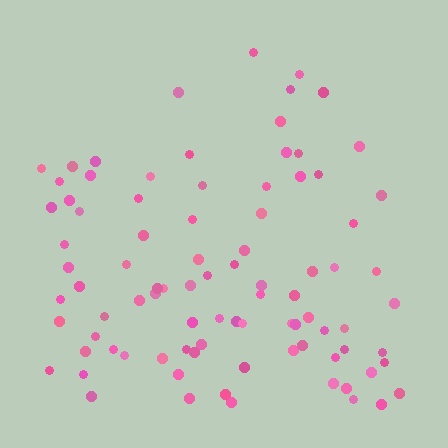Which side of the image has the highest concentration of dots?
The bottom.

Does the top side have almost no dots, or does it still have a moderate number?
Still a moderate number, just noticeably fewer than the bottom.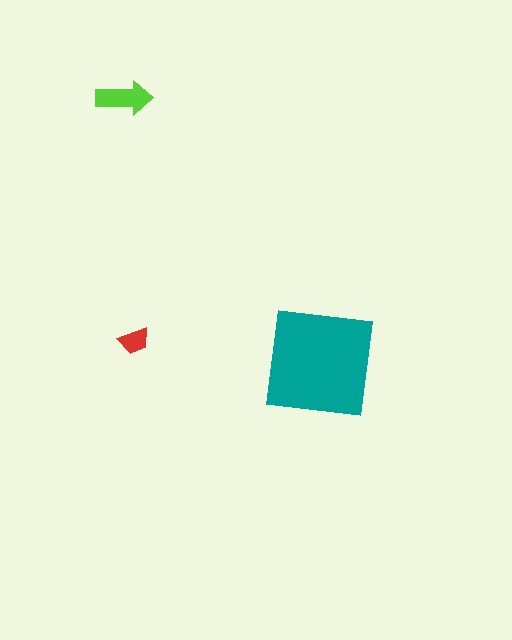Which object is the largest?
The teal square.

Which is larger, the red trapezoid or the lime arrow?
The lime arrow.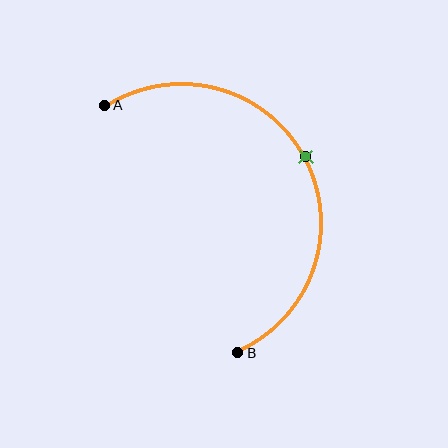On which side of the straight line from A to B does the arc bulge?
The arc bulges to the right of the straight line connecting A and B.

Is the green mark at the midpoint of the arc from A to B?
Yes. The green mark lies on the arc at equal arc-length from both A and B — it is the arc midpoint.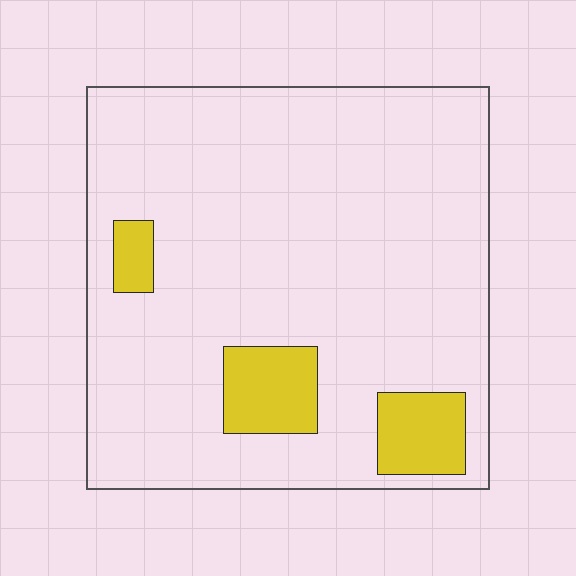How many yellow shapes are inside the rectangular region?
3.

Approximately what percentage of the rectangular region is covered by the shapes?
Approximately 10%.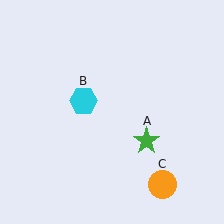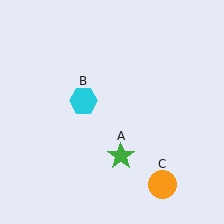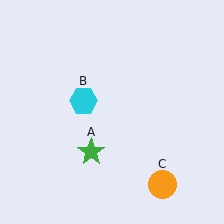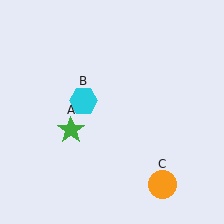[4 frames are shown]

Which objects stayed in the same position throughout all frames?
Cyan hexagon (object B) and orange circle (object C) remained stationary.